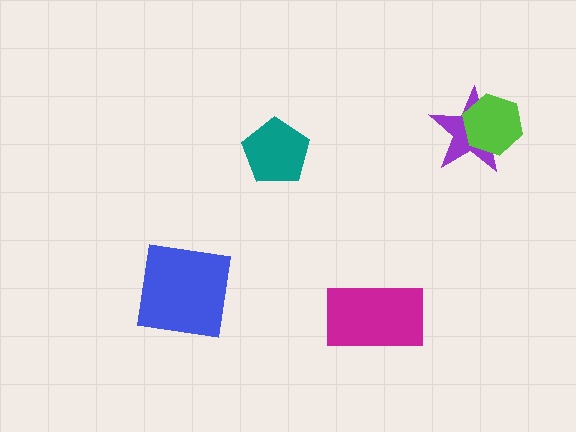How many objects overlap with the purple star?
1 object overlaps with the purple star.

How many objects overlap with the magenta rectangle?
0 objects overlap with the magenta rectangle.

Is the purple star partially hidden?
Yes, it is partially covered by another shape.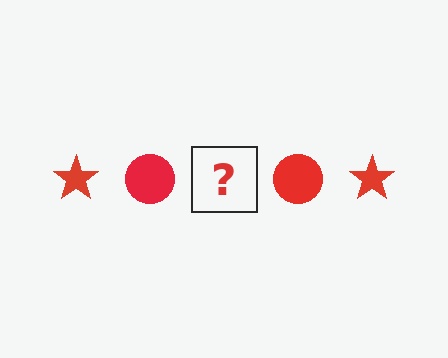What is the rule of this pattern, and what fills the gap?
The rule is that the pattern cycles through star, circle shapes in red. The gap should be filled with a red star.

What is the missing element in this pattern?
The missing element is a red star.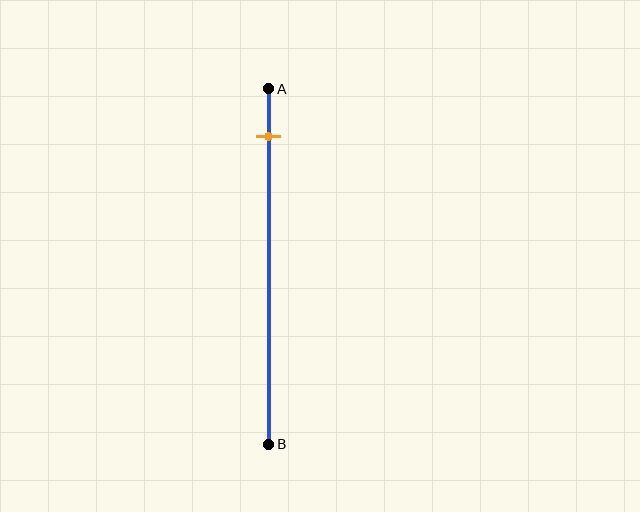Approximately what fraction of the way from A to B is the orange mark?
The orange mark is approximately 15% of the way from A to B.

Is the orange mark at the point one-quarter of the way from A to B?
No, the mark is at about 15% from A, not at the 25% one-quarter point.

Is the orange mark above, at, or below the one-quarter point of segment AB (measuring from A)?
The orange mark is above the one-quarter point of segment AB.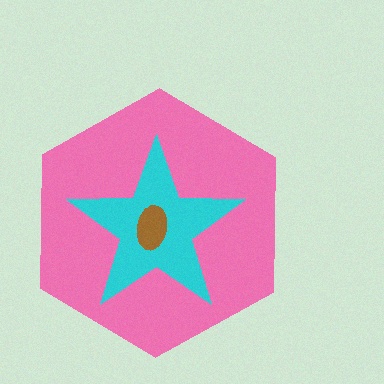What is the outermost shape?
The pink hexagon.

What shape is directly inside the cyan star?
The brown ellipse.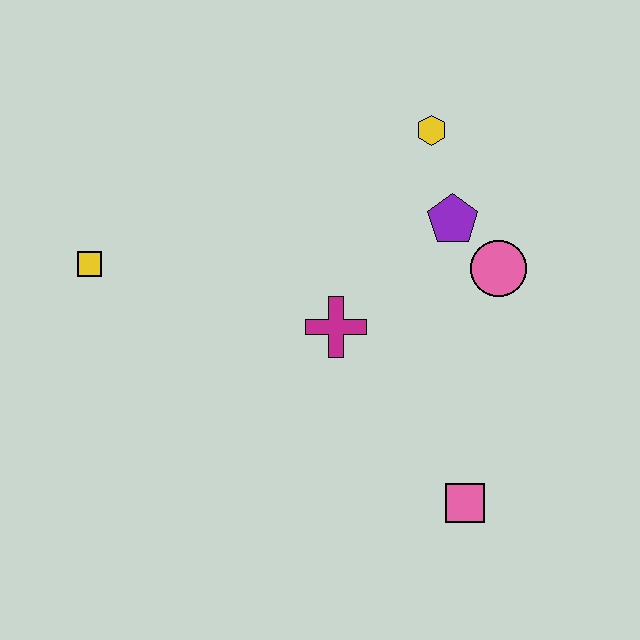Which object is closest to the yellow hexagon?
The purple pentagon is closest to the yellow hexagon.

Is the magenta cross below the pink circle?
Yes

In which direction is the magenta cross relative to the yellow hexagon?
The magenta cross is below the yellow hexagon.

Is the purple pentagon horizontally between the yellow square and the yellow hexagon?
No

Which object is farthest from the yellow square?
The pink square is farthest from the yellow square.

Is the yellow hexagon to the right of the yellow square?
Yes